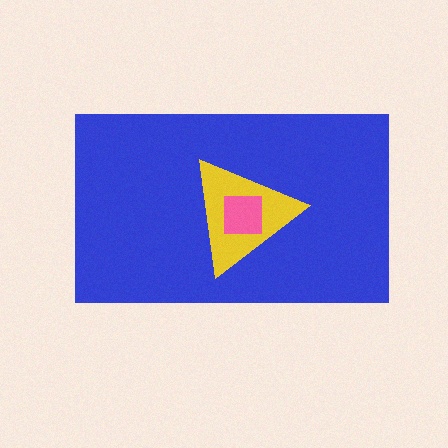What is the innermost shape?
The pink square.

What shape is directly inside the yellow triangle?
The pink square.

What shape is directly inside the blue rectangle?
The yellow triangle.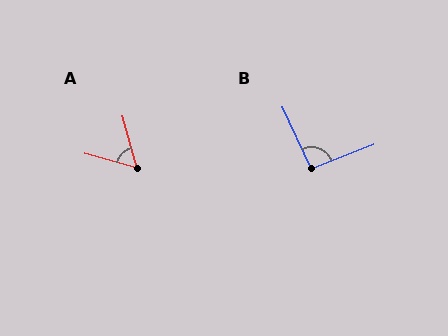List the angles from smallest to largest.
A (58°), B (94°).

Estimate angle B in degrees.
Approximately 94 degrees.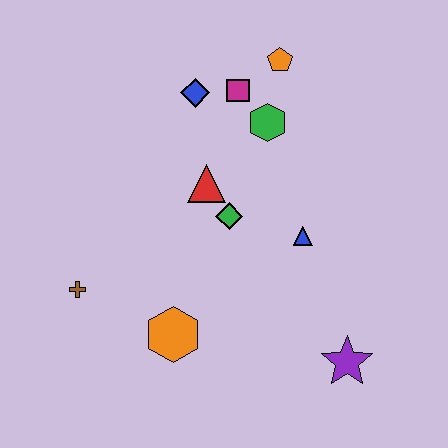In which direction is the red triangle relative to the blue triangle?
The red triangle is to the left of the blue triangle.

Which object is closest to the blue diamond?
The magenta square is closest to the blue diamond.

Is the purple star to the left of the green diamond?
No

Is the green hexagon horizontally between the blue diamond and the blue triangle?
Yes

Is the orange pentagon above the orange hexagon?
Yes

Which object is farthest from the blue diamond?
The purple star is farthest from the blue diamond.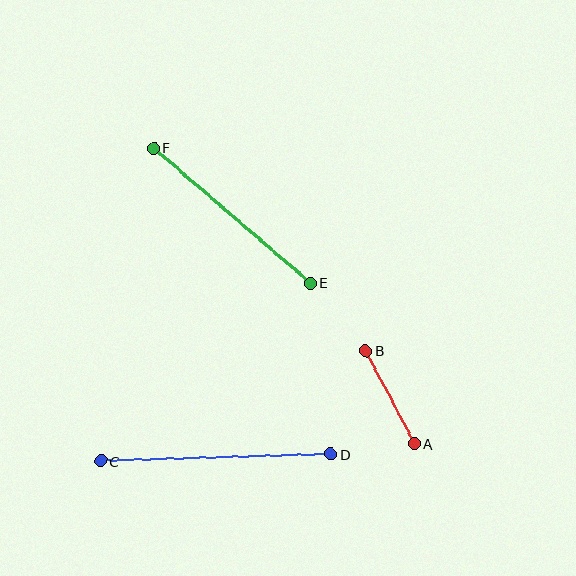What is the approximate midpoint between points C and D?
The midpoint is at approximately (216, 458) pixels.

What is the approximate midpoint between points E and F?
The midpoint is at approximately (232, 215) pixels.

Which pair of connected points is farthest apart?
Points C and D are farthest apart.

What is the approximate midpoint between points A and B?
The midpoint is at approximately (390, 397) pixels.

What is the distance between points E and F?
The distance is approximately 207 pixels.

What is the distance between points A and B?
The distance is approximately 105 pixels.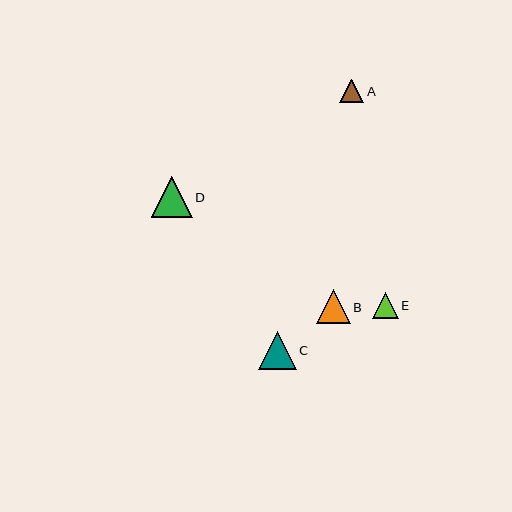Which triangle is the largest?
Triangle D is the largest with a size of approximately 41 pixels.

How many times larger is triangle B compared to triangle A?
Triangle B is approximately 1.4 times the size of triangle A.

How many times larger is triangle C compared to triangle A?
Triangle C is approximately 1.6 times the size of triangle A.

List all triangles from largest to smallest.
From largest to smallest: D, C, B, E, A.